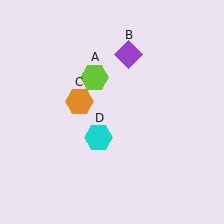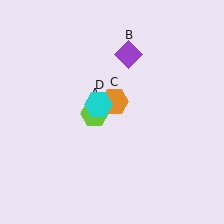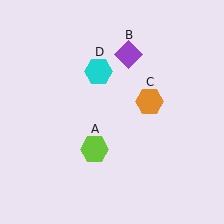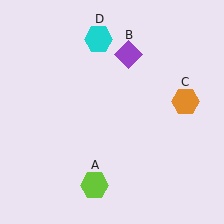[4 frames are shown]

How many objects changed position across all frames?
3 objects changed position: lime hexagon (object A), orange hexagon (object C), cyan hexagon (object D).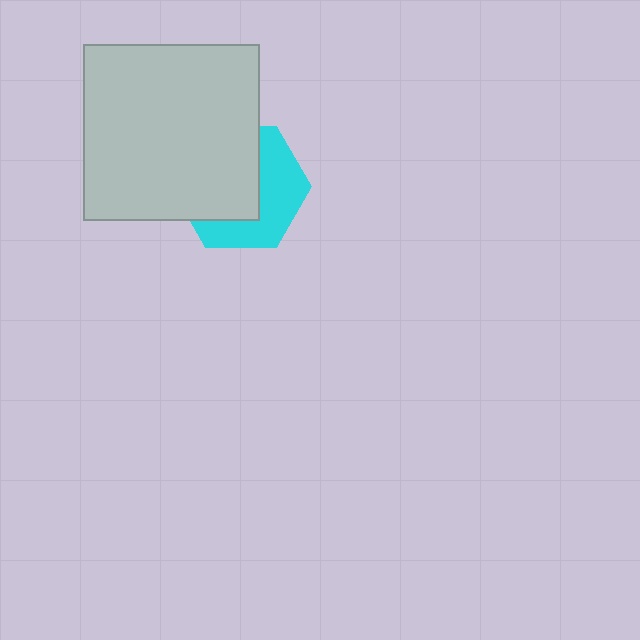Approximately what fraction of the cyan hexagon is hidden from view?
Roughly 55% of the cyan hexagon is hidden behind the light gray square.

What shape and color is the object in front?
The object in front is a light gray square.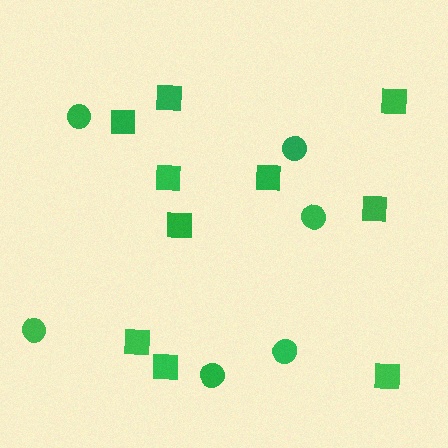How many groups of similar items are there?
There are 2 groups: one group of circles (6) and one group of squares (10).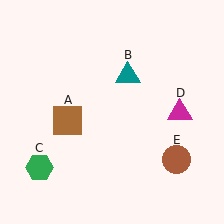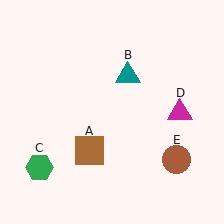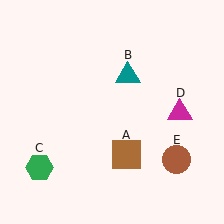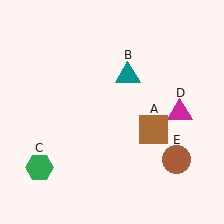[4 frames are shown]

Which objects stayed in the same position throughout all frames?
Teal triangle (object B) and green hexagon (object C) and magenta triangle (object D) and brown circle (object E) remained stationary.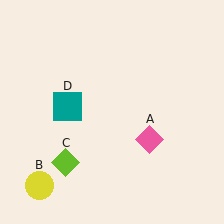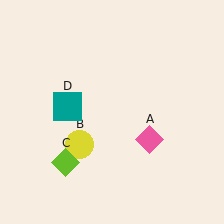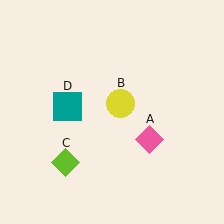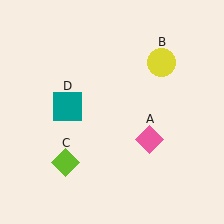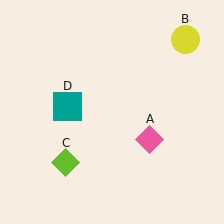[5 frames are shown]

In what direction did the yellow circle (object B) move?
The yellow circle (object B) moved up and to the right.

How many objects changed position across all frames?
1 object changed position: yellow circle (object B).